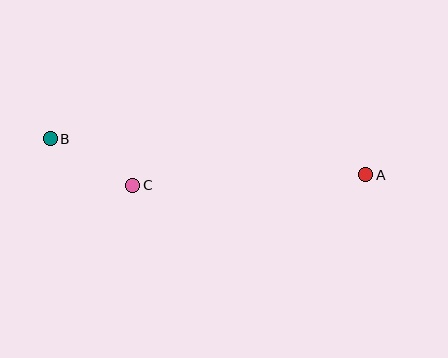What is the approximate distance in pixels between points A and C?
The distance between A and C is approximately 233 pixels.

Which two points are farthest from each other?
Points A and B are farthest from each other.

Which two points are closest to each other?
Points B and C are closest to each other.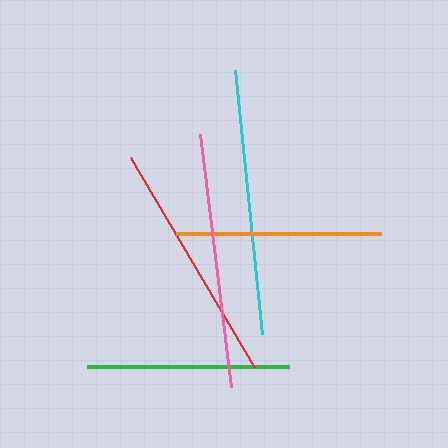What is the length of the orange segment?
The orange segment is approximately 204 pixels long.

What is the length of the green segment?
The green segment is approximately 202 pixels long.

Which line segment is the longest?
The cyan line is the longest at approximately 265 pixels.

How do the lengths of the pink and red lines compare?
The pink and red lines are approximately the same length.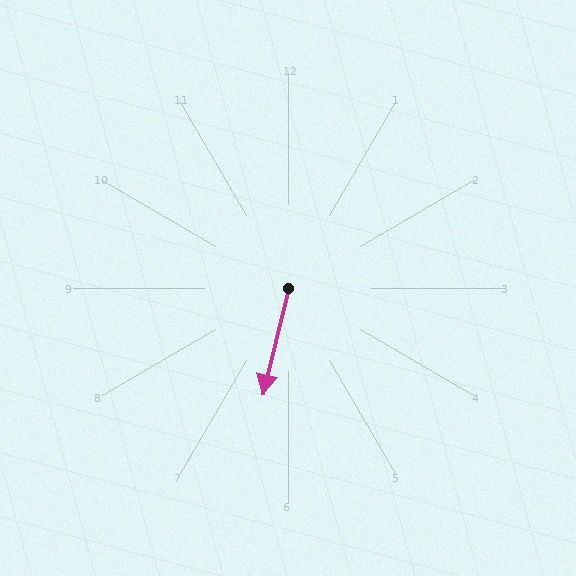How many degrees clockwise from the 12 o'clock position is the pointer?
Approximately 194 degrees.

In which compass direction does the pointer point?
South.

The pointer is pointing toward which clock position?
Roughly 6 o'clock.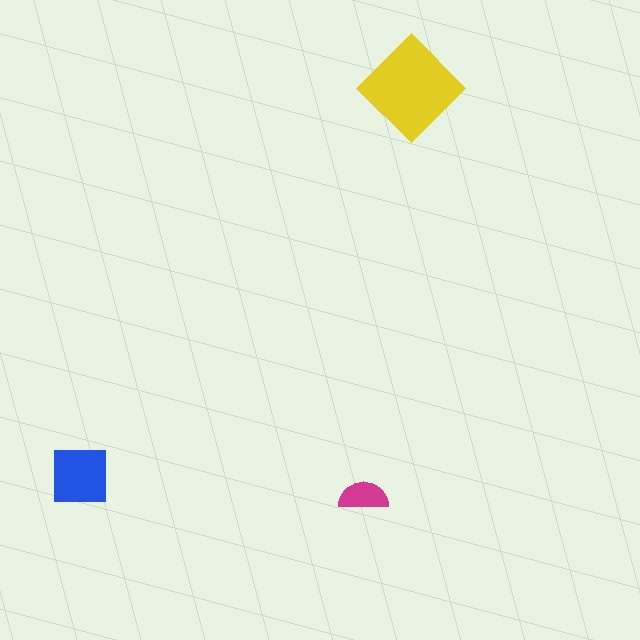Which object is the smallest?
The magenta semicircle.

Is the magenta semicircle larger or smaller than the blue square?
Smaller.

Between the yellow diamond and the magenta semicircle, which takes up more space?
The yellow diamond.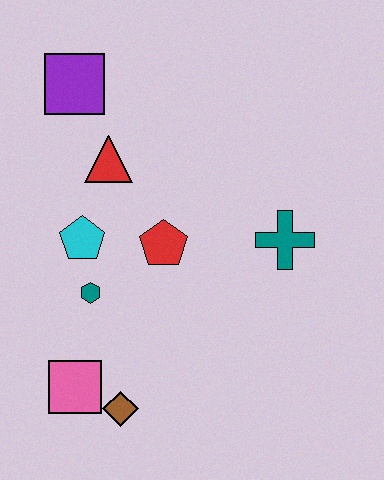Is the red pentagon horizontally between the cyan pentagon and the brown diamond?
No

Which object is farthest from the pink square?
The purple square is farthest from the pink square.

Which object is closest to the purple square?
The red triangle is closest to the purple square.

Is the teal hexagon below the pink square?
No